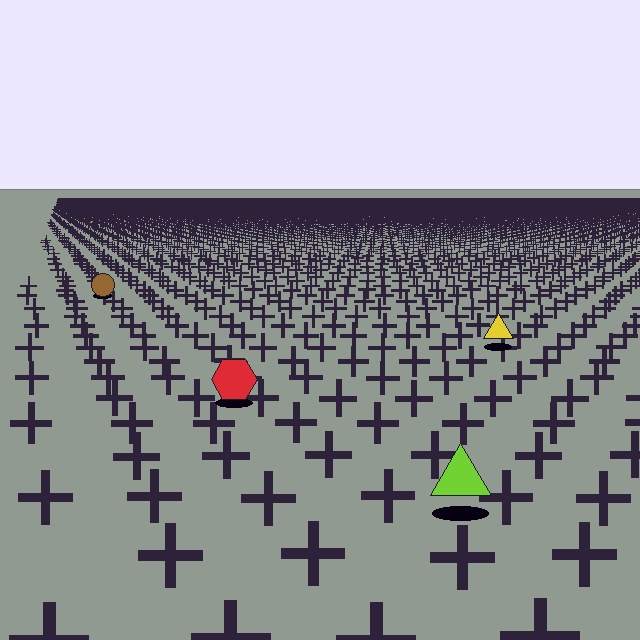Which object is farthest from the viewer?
The brown circle is farthest from the viewer. It appears smaller and the ground texture around it is denser.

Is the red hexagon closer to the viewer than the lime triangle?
No. The lime triangle is closer — you can tell from the texture gradient: the ground texture is coarser near it.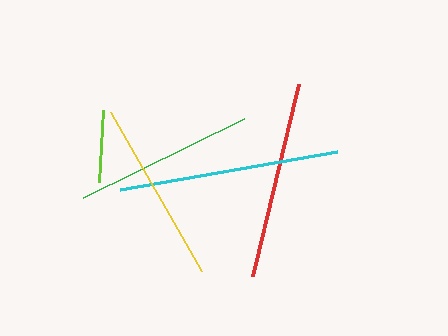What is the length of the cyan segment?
The cyan segment is approximately 221 pixels long.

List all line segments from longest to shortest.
From longest to shortest: cyan, red, yellow, green, lime.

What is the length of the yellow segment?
The yellow segment is approximately 183 pixels long.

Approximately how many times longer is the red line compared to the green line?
The red line is approximately 1.1 times the length of the green line.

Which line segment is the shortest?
The lime line is the shortest at approximately 72 pixels.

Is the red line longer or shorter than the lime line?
The red line is longer than the lime line.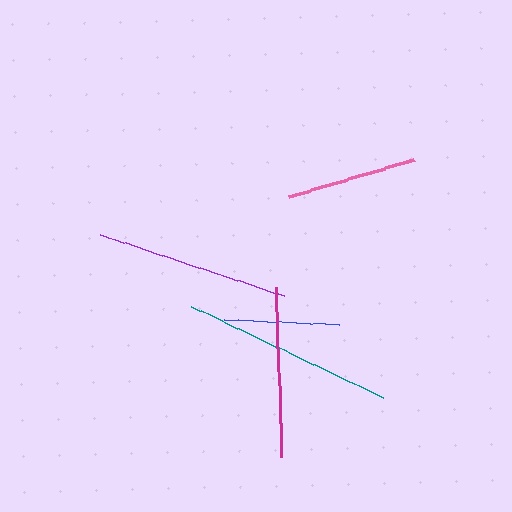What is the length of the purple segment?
The purple segment is approximately 193 pixels long.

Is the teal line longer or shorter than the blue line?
The teal line is longer than the blue line.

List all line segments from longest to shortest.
From longest to shortest: teal, purple, magenta, pink, blue.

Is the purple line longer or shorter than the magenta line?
The purple line is longer than the magenta line.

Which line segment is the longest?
The teal line is the longest at approximately 212 pixels.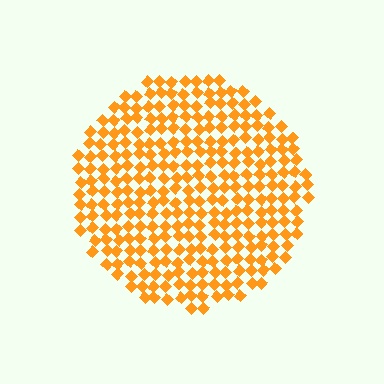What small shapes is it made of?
It is made of small diamonds.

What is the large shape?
The large shape is a circle.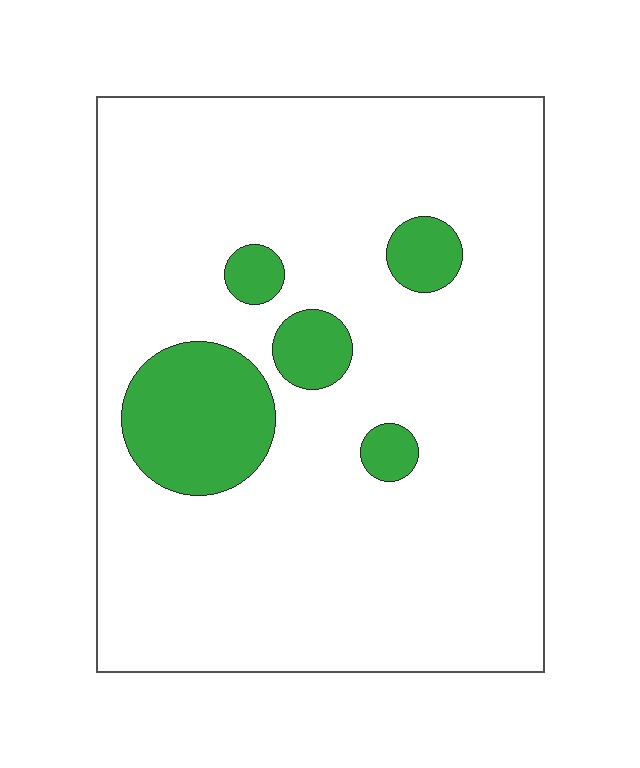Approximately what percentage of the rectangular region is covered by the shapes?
Approximately 15%.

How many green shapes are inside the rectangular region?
5.